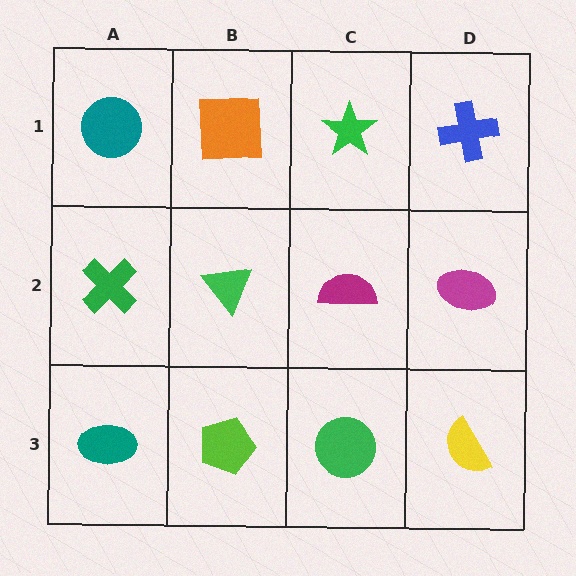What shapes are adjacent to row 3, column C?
A magenta semicircle (row 2, column C), a lime pentagon (row 3, column B), a yellow semicircle (row 3, column D).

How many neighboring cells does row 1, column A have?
2.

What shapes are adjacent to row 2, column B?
An orange square (row 1, column B), a lime pentagon (row 3, column B), a green cross (row 2, column A), a magenta semicircle (row 2, column C).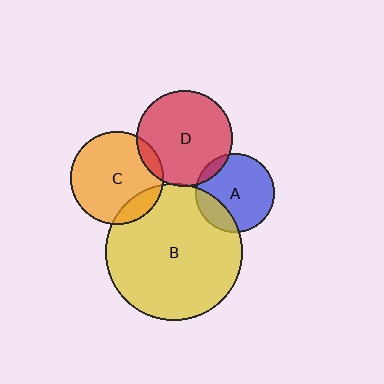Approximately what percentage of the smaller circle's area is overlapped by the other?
Approximately 10%.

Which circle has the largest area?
Circle B (yellow).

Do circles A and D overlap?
Yes.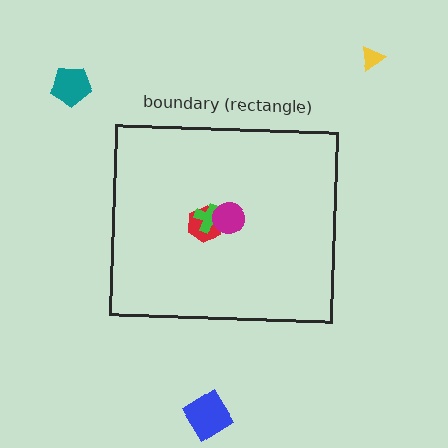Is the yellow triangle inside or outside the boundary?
Outside.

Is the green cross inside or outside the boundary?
Inside.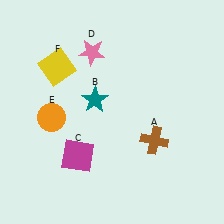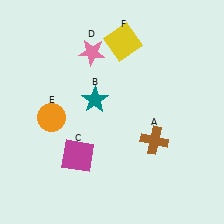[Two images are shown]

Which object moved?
The yellow square (F) moved right.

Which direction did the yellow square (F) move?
The yellow square (F) moved right.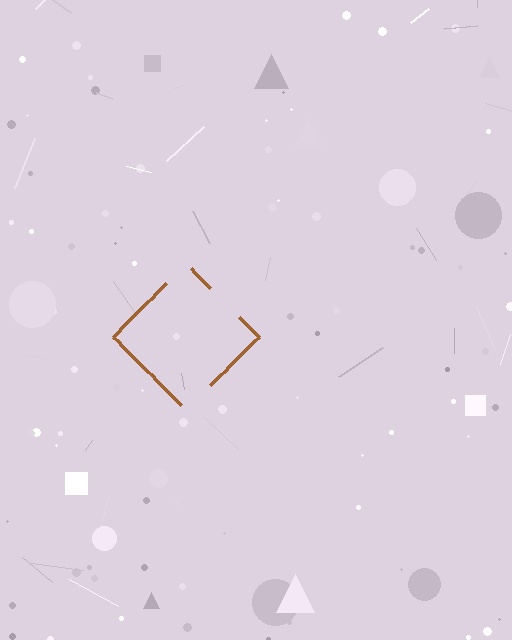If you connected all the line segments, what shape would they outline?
They would outline a diamond.